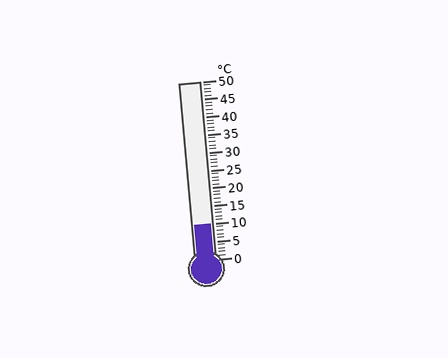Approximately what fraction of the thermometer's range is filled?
The thermometer is filled to approximately 20% of its range.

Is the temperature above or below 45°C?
The temperature is below 45°C.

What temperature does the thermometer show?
The thermometer shows approximately 10°C.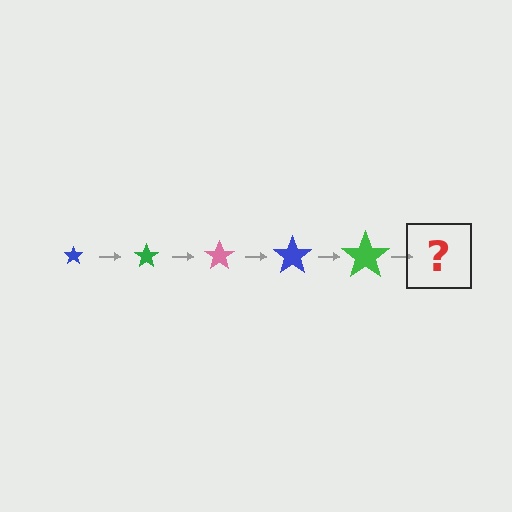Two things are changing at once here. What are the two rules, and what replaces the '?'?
The two rules are that the star grows larger each step and the color cycles through blue, green, and pink. The '?' should be a pink star, larger than the previous one.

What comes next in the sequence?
The next element should be a pink star, larger than the previous one.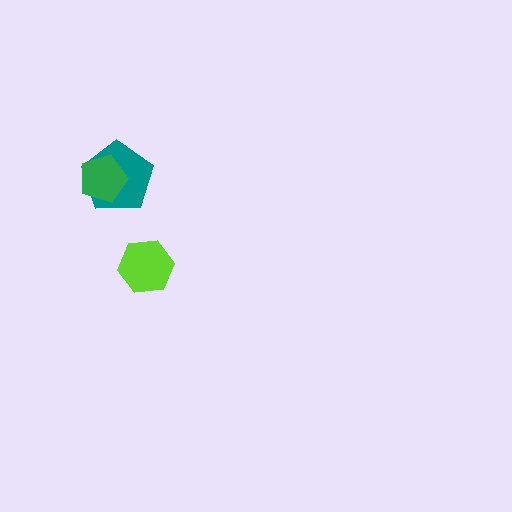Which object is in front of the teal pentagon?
The green pentagon is in front of the teal pentagon.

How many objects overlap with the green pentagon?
1 object overlaps with the green pentagon.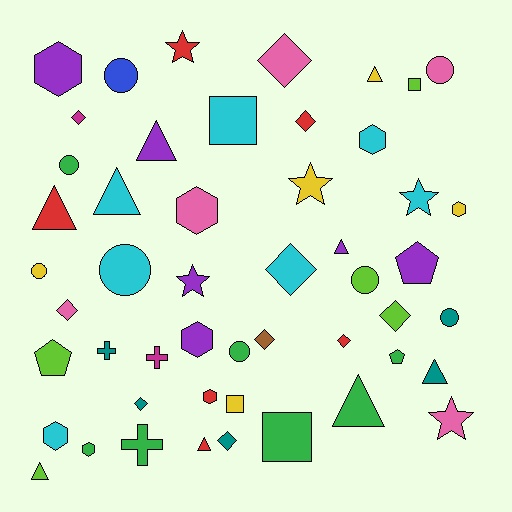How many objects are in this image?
There are 50 objects.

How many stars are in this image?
There are 5 stars.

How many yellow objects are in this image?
There are 5 yellow objects.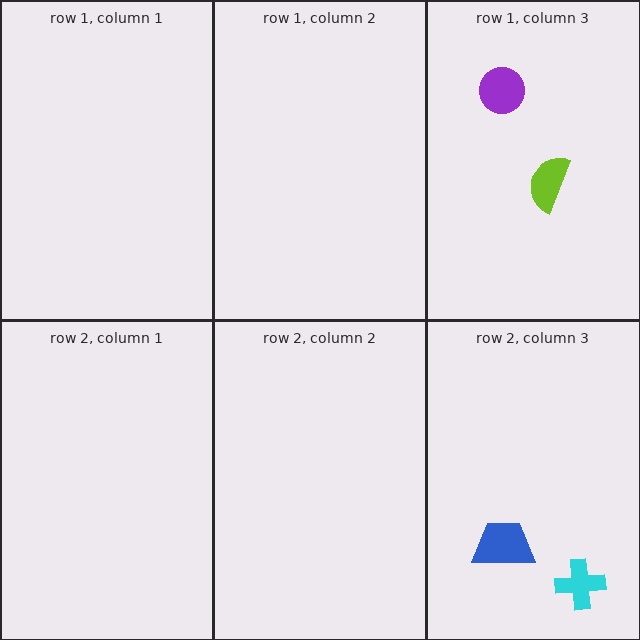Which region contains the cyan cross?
The row 2, column 3 region.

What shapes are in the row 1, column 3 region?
The purple circle, the lime semicircle.